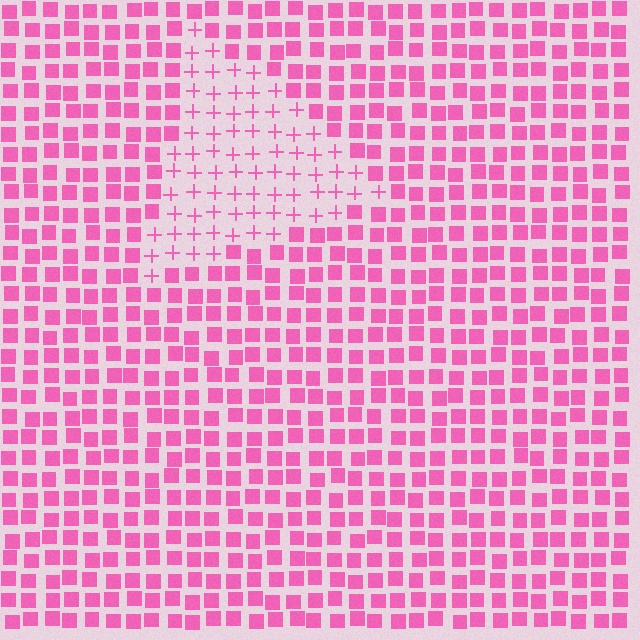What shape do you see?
I see a triangle.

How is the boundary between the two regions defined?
The boundary is defined by a change in element shape: plus signs inside vs. squares outside. All elements share the same color and spacing.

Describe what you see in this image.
The image is filled with small pink elements arranged in a uniform grid. A triangle-shaped region contains plus signs, while the surrounding area contains squares. The boundary is defined purely by the change in element shape.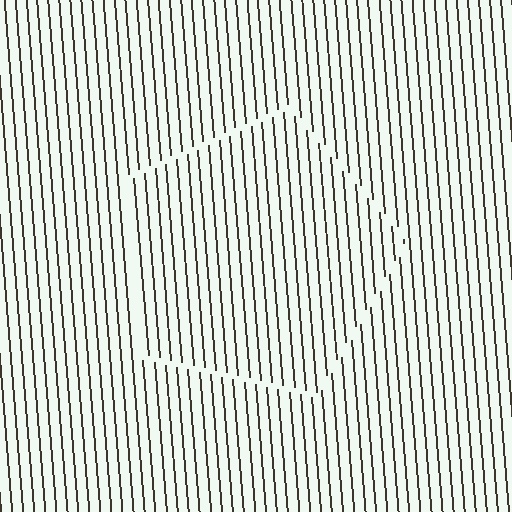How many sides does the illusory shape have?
5 sides — the line-ends trace a pentagon.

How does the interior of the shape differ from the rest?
The interior of the shape contains the same grating, shifted by half a period — the contour is defined by the phase discontinuity where line-ends from the inner and outer gratings abut.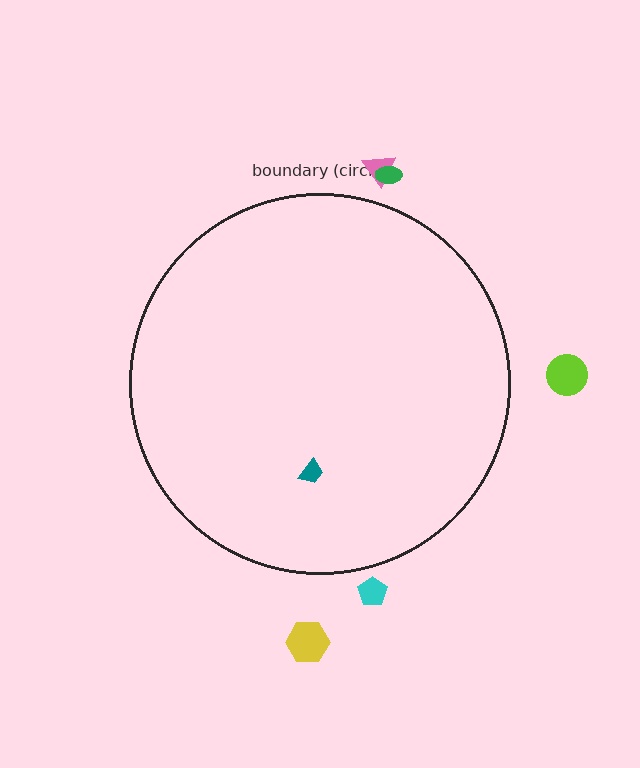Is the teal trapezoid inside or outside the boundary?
Inside.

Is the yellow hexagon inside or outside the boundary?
Outside.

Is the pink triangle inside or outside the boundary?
Outside.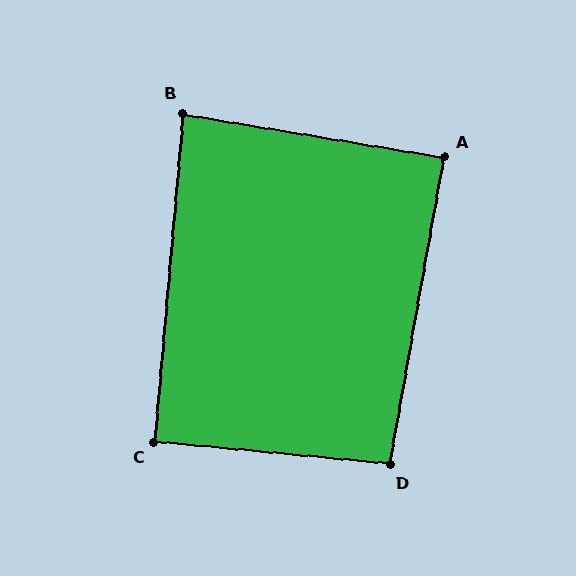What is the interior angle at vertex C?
Approximately 91 degrees (approximately right).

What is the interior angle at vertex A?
Approximately 89 degrees (approximately right).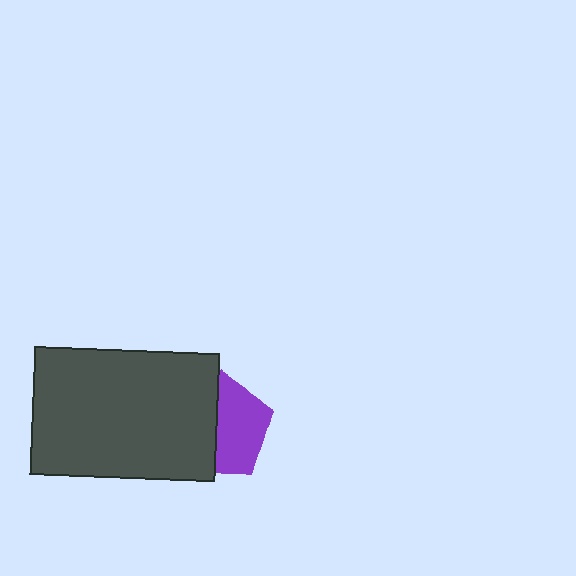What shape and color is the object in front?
The object in front is a dark gray rectangle.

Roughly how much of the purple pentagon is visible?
About half of it is visible (roughly 52%).